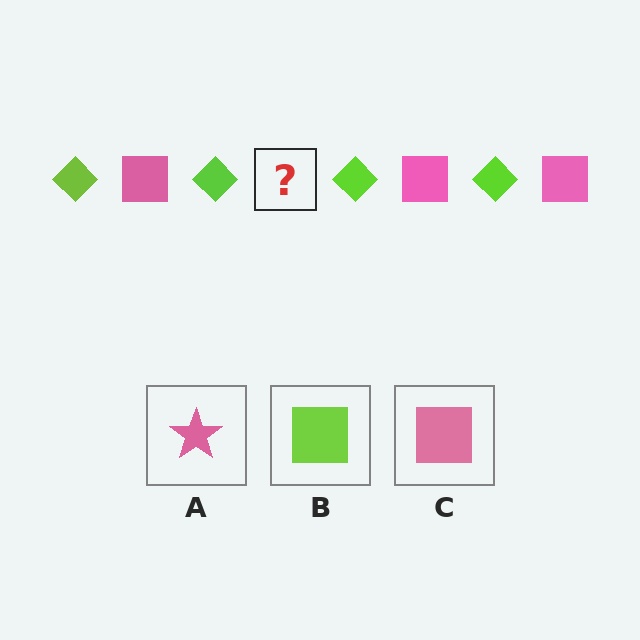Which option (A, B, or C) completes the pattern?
C.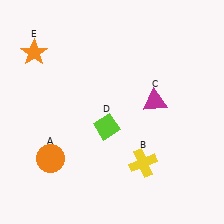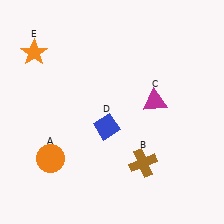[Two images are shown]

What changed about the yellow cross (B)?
In Image 1, B is yellow. In Image 2, it changed to brown.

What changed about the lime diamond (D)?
In Image 1, D is lime. In Image 2, it changed to blue.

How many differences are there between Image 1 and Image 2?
There are 2 differences between the two images.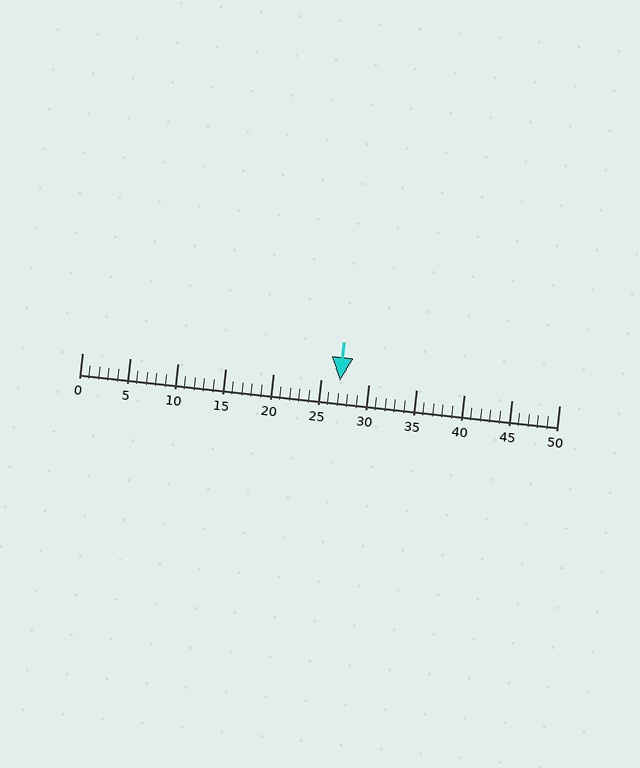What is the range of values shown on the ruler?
The ruler shows values from 0 to 50.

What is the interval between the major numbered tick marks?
The major tick marks are spaced 5 units apart.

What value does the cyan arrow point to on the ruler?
The cyan arrow points to approximately 27.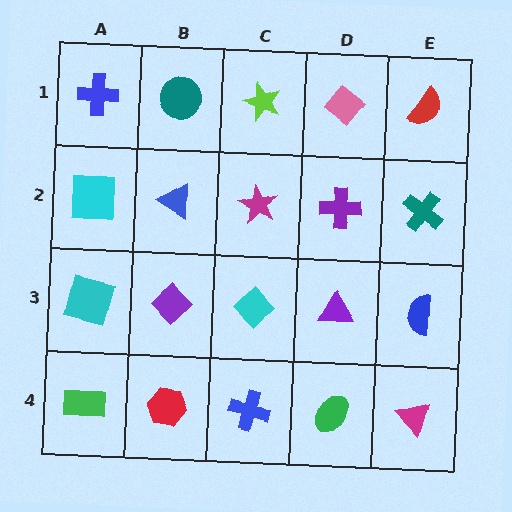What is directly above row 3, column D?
A purple cross.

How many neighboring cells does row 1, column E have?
2.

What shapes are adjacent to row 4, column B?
A purple diamond (row 3, column B), a green rectangle (row 4, column A), a blue cross (row 4, column C).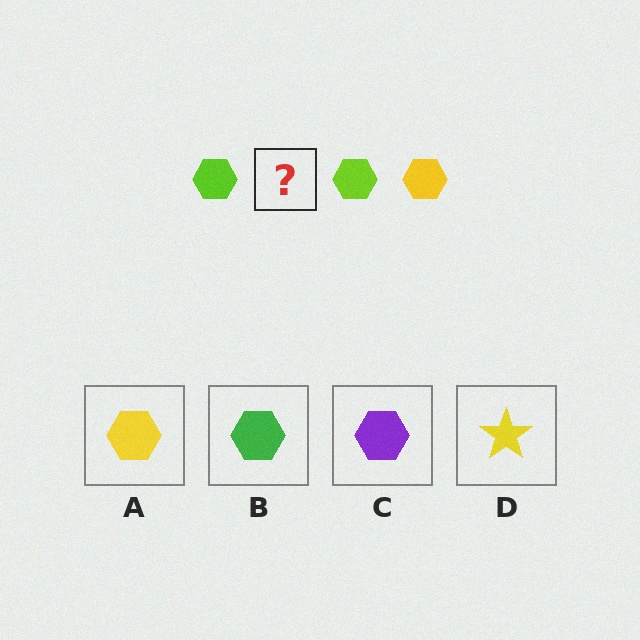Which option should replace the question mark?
Option A.